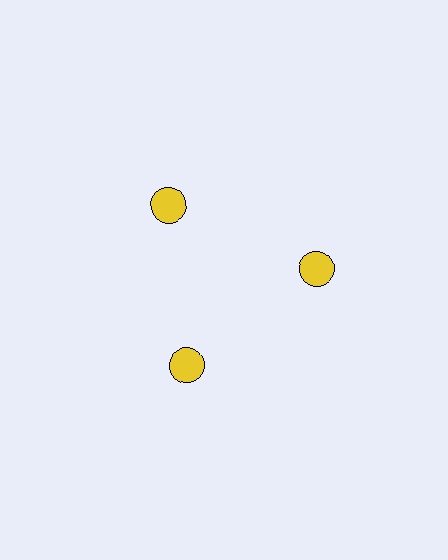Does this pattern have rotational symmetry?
Yes, this pattern has 3-fold rotational symmetry. It looks the same after rotating 120 degrees around the center.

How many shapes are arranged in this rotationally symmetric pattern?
There are 3 shapes, arranged in 3 groups of 1.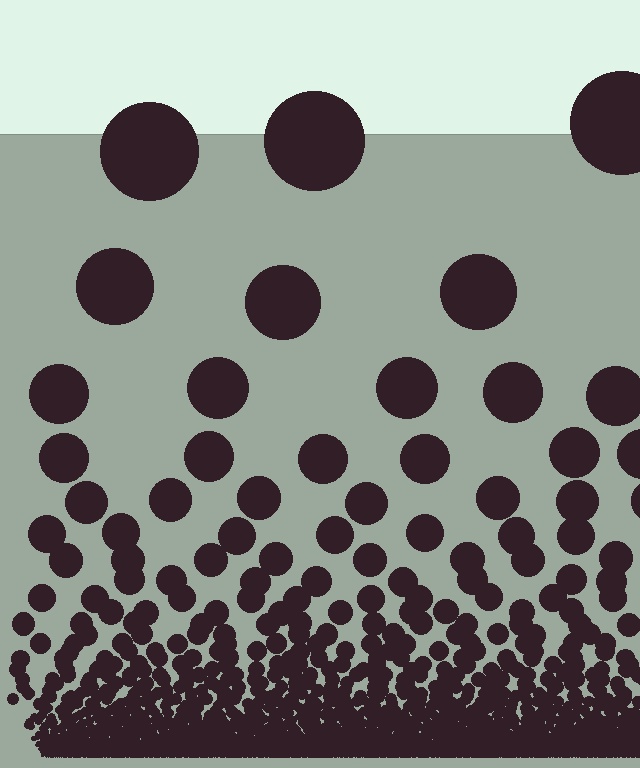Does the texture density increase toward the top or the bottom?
Density increases toward the bottom.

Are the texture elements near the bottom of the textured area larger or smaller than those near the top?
Smaller. The gradient is inverted — elements near the bottom are smaller and denser.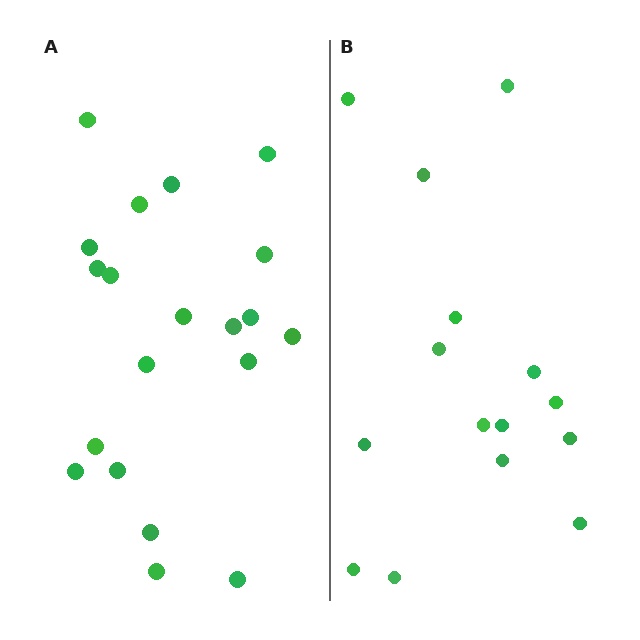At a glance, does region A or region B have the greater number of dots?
Region A (the left region) has more dots.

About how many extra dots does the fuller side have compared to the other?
Region A has about 5 more dots than region B.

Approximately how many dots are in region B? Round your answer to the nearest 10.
About 20 dots. (The exact count is 15, which rounds to 20.)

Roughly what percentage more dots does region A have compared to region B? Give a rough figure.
About 35% more.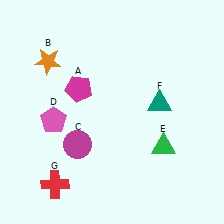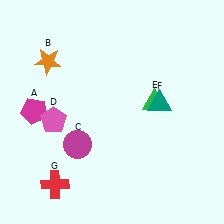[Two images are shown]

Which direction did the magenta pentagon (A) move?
The magenta pentagon (A) moved left.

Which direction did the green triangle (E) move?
The green triangle (E) moved up.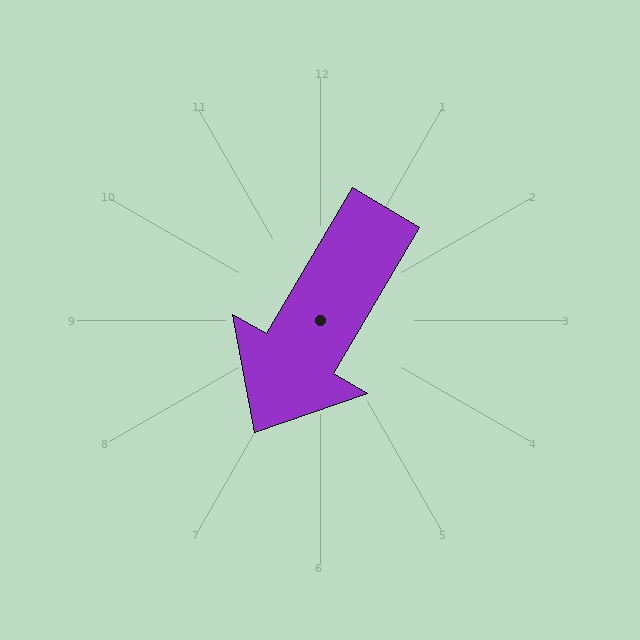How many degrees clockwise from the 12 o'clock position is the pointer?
Approximately 210 degrees.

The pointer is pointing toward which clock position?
Roughly 7 o'clock.